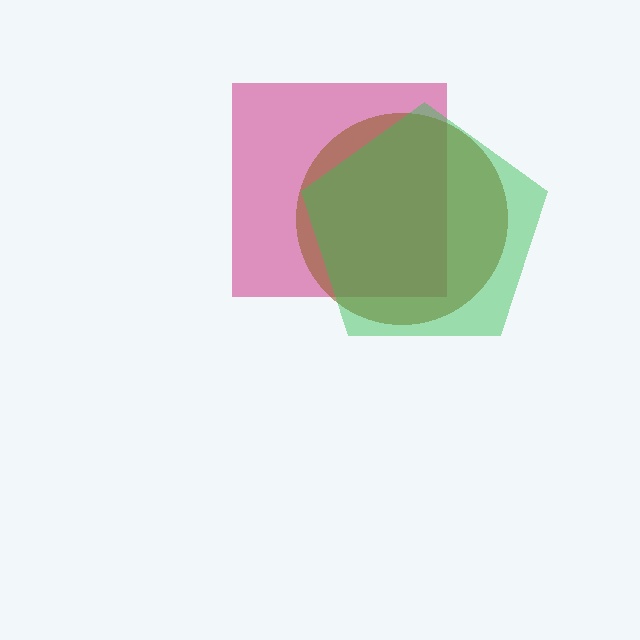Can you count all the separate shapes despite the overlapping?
Yes, there are 3 separate shapes.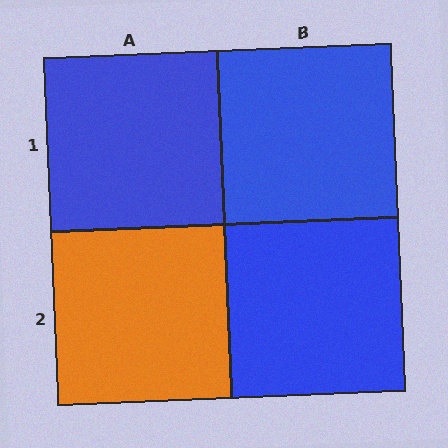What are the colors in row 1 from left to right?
Blue, blue.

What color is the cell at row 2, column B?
Blue.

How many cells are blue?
3 cells are blue.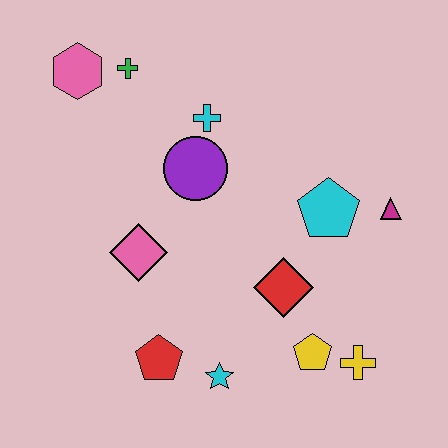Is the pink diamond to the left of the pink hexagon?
No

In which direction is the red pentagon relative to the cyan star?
The red pentagon is to the left of the cyan star.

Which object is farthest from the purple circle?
The yellow cross is farthest from the purple circle.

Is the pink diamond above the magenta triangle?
No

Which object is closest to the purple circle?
The cyan cross is closest to the purple circle.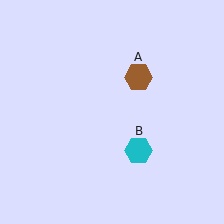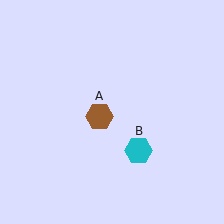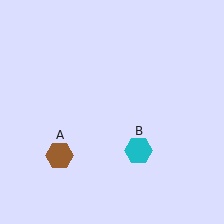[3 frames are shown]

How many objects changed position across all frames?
1 object changed position: brown hexagon (object A).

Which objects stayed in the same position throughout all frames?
Cyan hexagon (object B) remained stationary.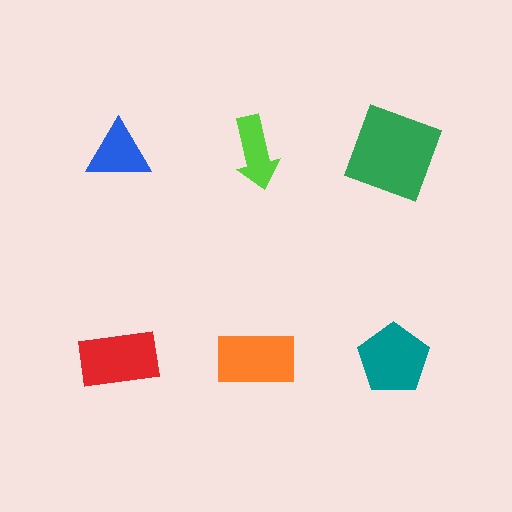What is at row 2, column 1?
A red rectangle.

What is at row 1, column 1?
A blue triangle.